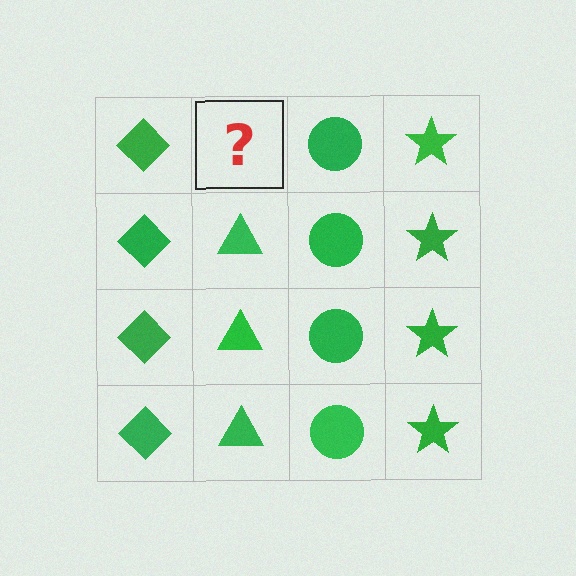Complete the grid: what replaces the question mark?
The question mark should be replaced with a green triangle.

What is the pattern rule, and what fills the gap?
The rule is that each column has a consistent shape. The gap should be filled with a green triangle.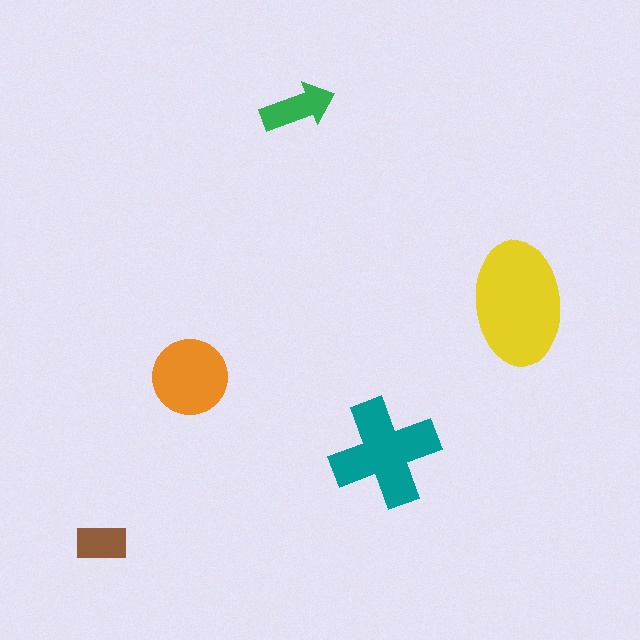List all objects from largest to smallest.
The yellow ellipse, the teal cross, the orange circle, the green arrow, the brown rectangle.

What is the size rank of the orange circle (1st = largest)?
3rd.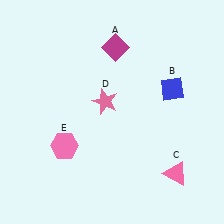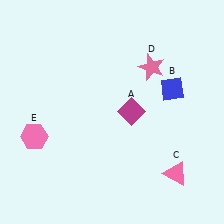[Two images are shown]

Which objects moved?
The objects that moved are: the magenta diamond (A), the pink star (D), the pink hexagon (E).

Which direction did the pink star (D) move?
The pink star (D) moved right.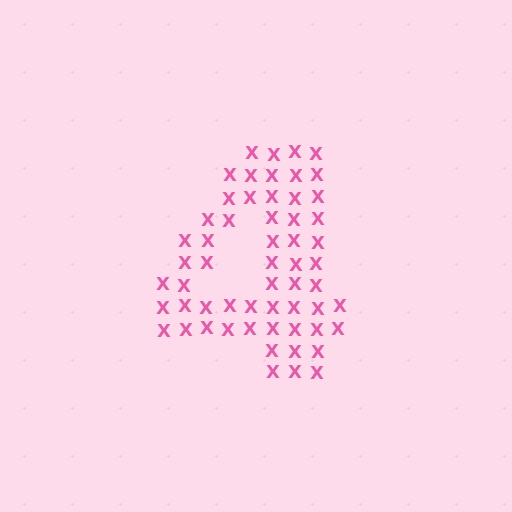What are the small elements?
The small elements are letter X's.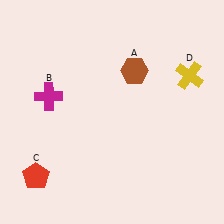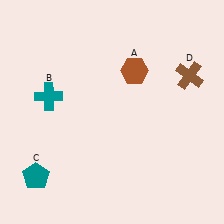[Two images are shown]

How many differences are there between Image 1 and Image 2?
There are 3 differences between the two images.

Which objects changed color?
B changed from magenta to teal. C changed from red to teal. D changed from yellow to brown.